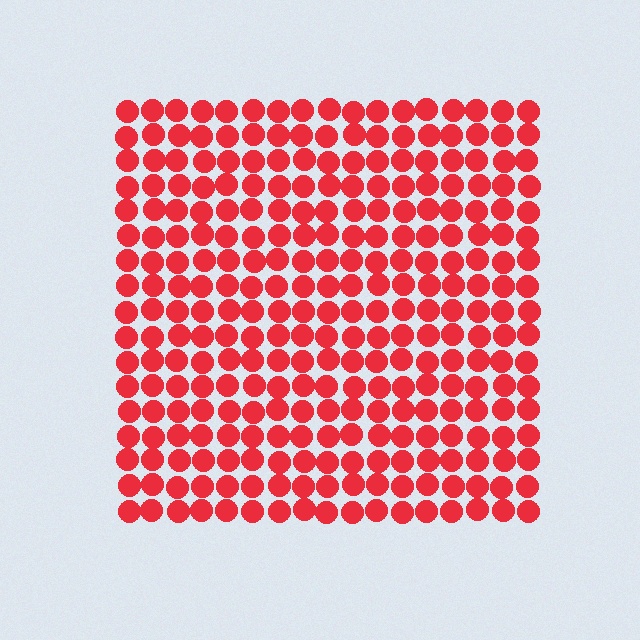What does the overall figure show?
The overall figure shows a square.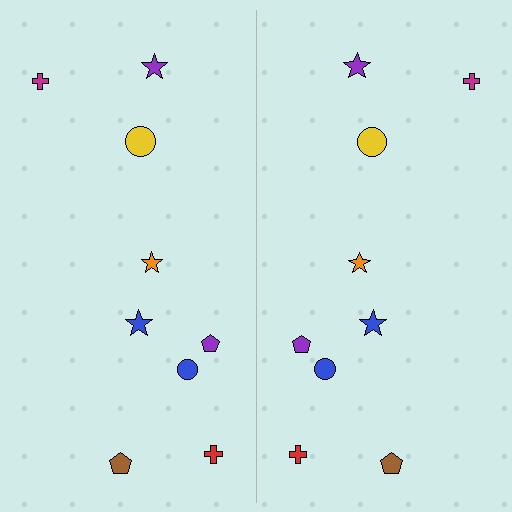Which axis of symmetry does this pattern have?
The pattern has a vertical axis of symmetry running through the center of the image.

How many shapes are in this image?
There are 18 shapes in this image.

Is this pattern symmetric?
Yes, this pattern has bilateral (reflection) symmetry.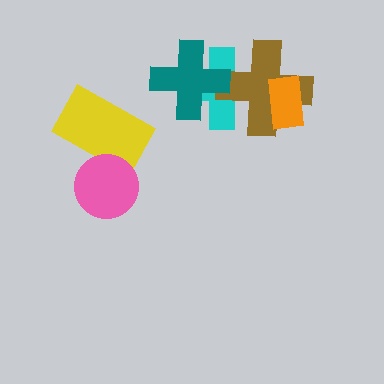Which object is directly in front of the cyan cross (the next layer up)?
The brown cross is directly in front of the cyan cross.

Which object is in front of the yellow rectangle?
The pink circle is in front of the yellow rectangle.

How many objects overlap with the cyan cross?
2 objects overlap with the cyan cross.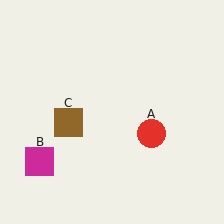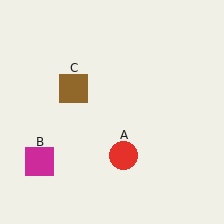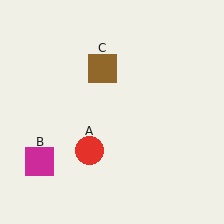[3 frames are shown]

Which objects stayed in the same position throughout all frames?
Magenta square (object B) remained stationary.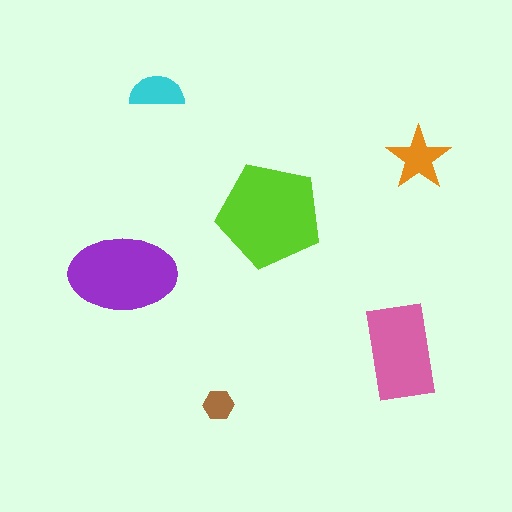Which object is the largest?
The lime pentagon.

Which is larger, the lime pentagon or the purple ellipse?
The lime pentagon.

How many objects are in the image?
There are 6 objects in the image.